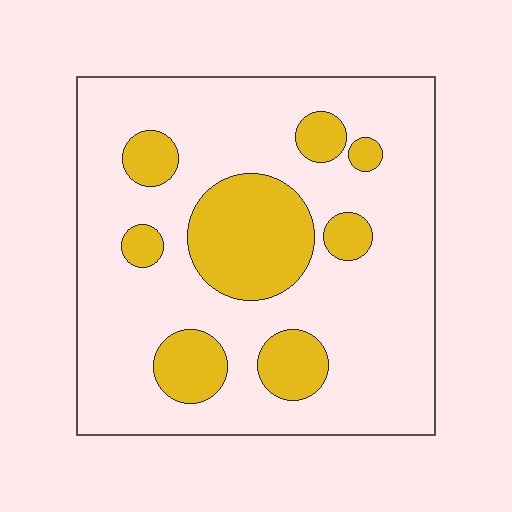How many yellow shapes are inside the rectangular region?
8.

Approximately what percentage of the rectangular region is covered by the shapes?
Approximately 25%.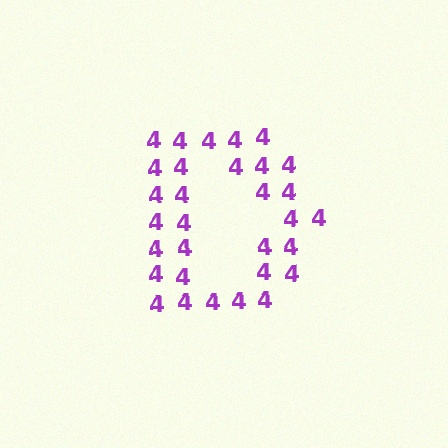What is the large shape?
The large shape is the letter D.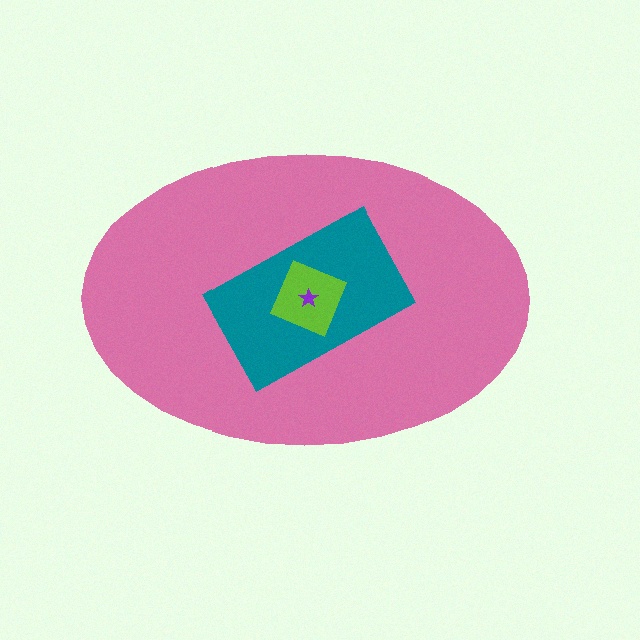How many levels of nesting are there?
4.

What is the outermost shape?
The pink ellipse.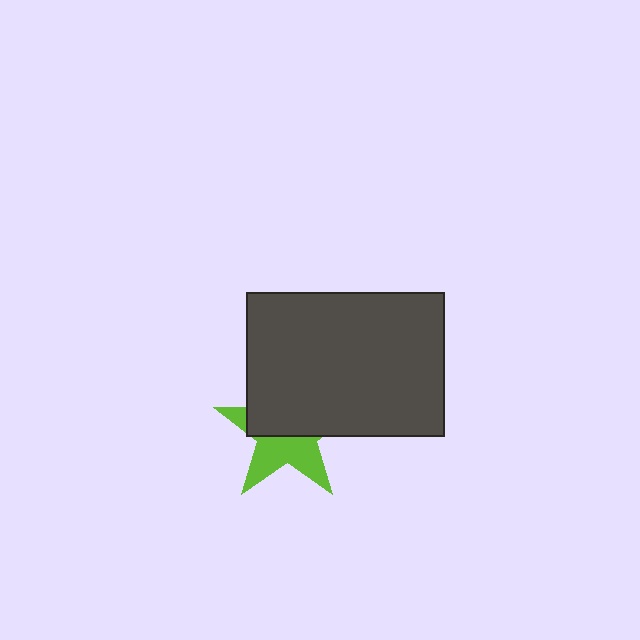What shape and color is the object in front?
The object in front is a dark gray rectangle.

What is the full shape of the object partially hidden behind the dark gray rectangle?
The partially hidden object is a lime star.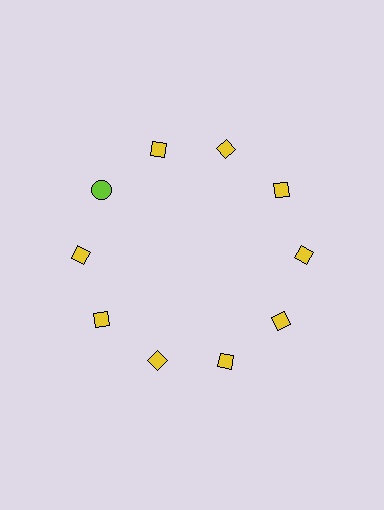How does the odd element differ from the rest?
It differs in both color (lime instead of yellow) and shape (circle instead of diamond).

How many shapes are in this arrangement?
There are 10 shapes arranged in a ring pattern.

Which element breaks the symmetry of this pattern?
The lime circle at roughly the 10 o'clock position breaks the symmetry. All other shapes are yellow diamonds.